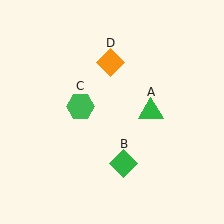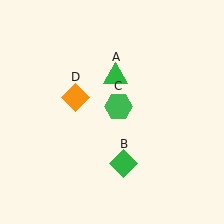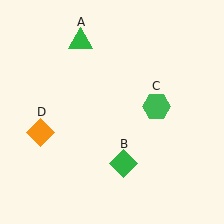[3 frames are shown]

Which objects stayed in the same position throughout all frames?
Green diamond (object B) remained stationary.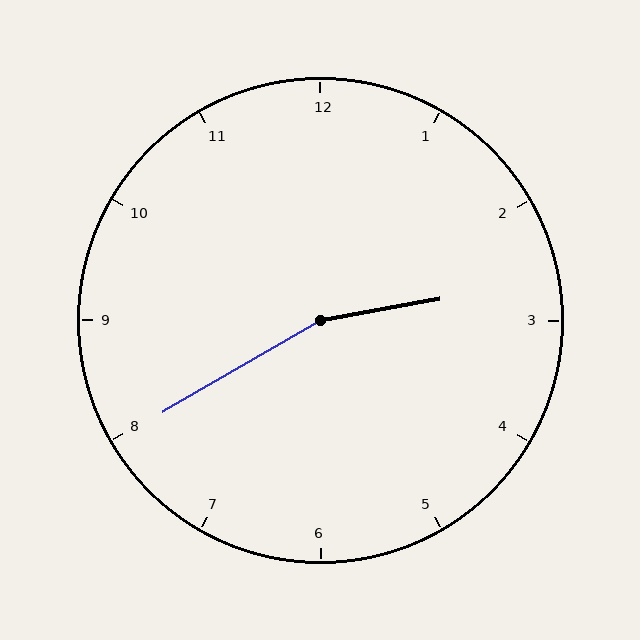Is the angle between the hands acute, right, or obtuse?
It is obtuse.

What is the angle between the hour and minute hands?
Approximately 160 degrees.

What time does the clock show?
2:40.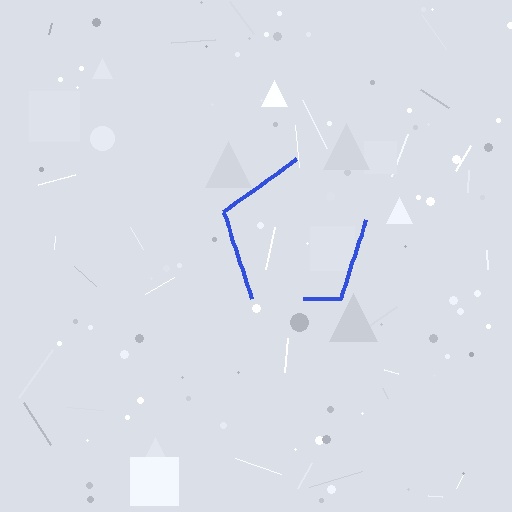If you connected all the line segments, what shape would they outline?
They would outline a pentagon.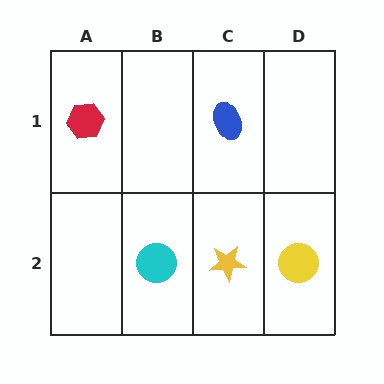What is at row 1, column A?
A red hexagon.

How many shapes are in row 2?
3 shapes.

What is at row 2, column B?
A cyan circle.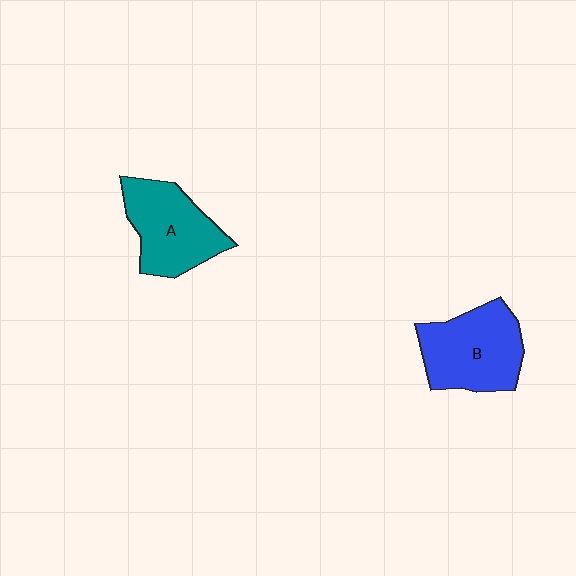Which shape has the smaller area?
Shape A (teal).